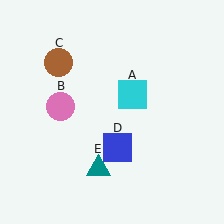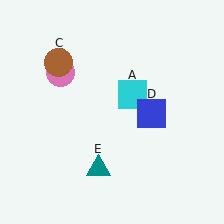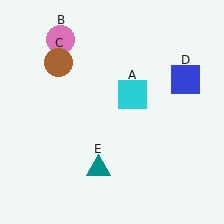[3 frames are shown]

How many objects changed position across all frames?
2 objects changed position: pink circle (object B), blue square (object D).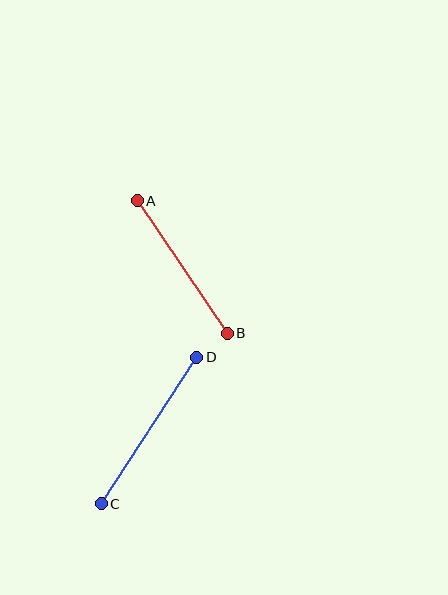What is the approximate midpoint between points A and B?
The midpoint is at approximately (182, 267) pixels.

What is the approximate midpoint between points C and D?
The midpoint is at approximately (149, 431) pixels.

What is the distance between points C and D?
The distance is approximately 175 pixels.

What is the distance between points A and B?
The distance is approximately 160 pixels.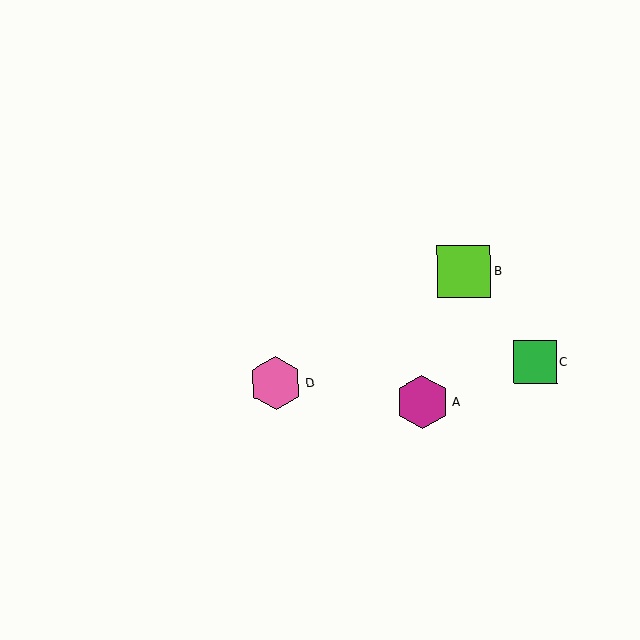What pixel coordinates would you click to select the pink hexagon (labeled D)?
Click at (276, 383) to select the pink hexagon D.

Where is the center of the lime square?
The center of the lime square is at (464, 271).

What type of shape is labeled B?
Shape B is a lime square.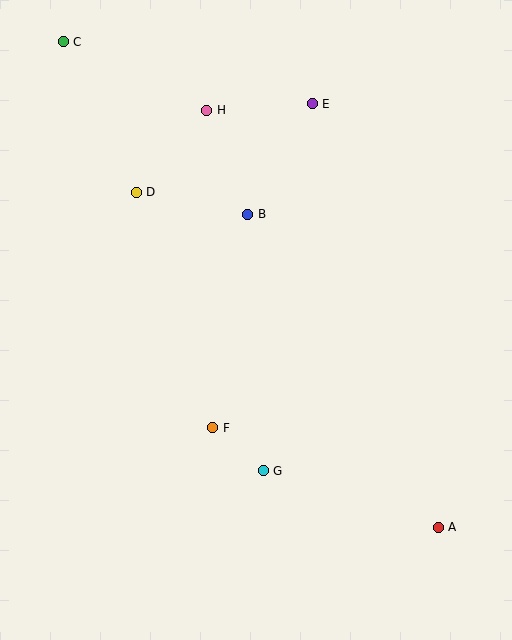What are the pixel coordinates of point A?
Point A is at (438, 527).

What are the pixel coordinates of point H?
Point H is at (207, 110).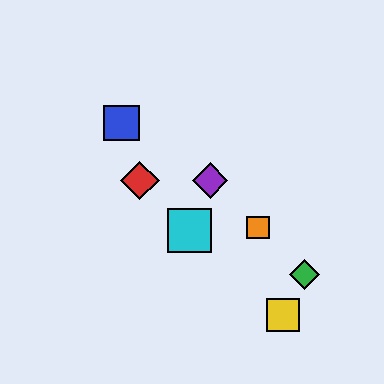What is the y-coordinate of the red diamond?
The red diamond is at y≈181.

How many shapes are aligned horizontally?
2 shapes (the red diamond, the purple diamond) are aligned horizontally.